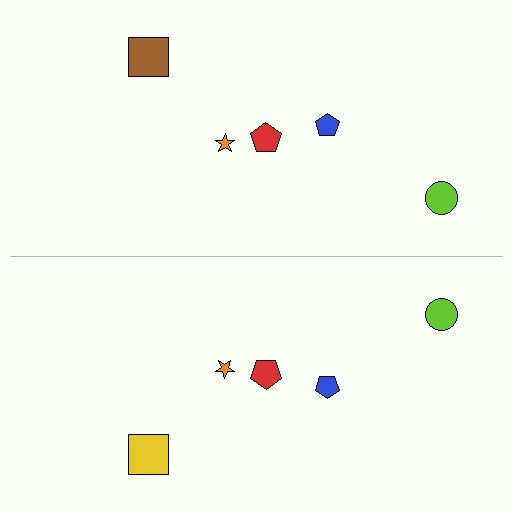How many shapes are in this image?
There are 10 shapes in this image.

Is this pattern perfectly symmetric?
No, the pattern is not perfectly symmetric. The yellow square on the bottom side breaks the symmetry — its mirror counterpart is brown.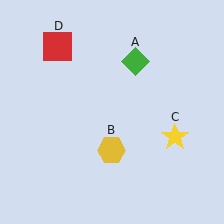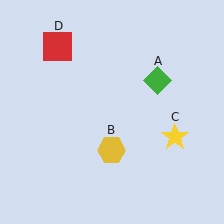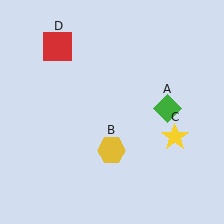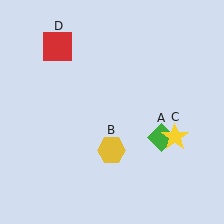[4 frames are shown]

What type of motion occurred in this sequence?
The green diamond (object A) rotated clockwise around the center of the scene.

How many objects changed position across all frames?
1 object changed position: green diamond (object A).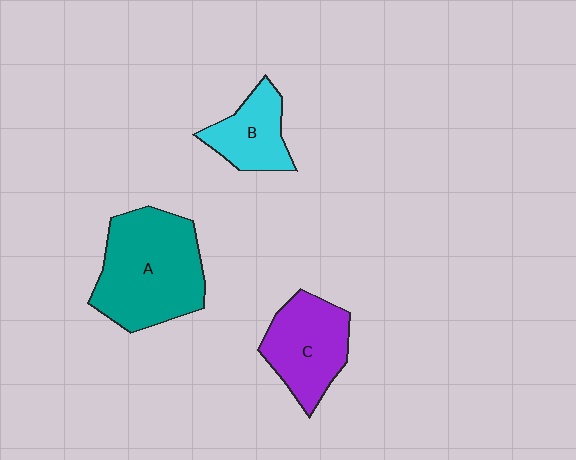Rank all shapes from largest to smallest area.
From largest to smallest: A (teal), C (purple), B (cyan).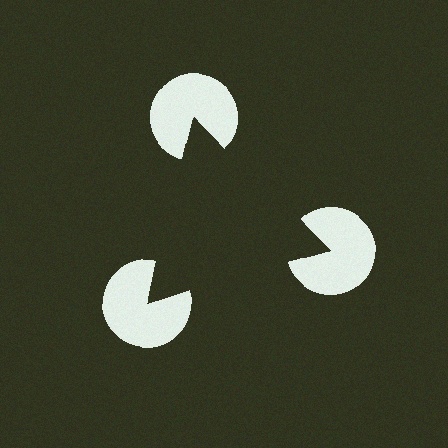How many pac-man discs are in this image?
There are 3 — one at each vertex of the illusory triangle.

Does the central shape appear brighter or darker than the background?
It typically appears slightly darker than the background, even though no actual brightness change is drawn.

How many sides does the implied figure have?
3 sides.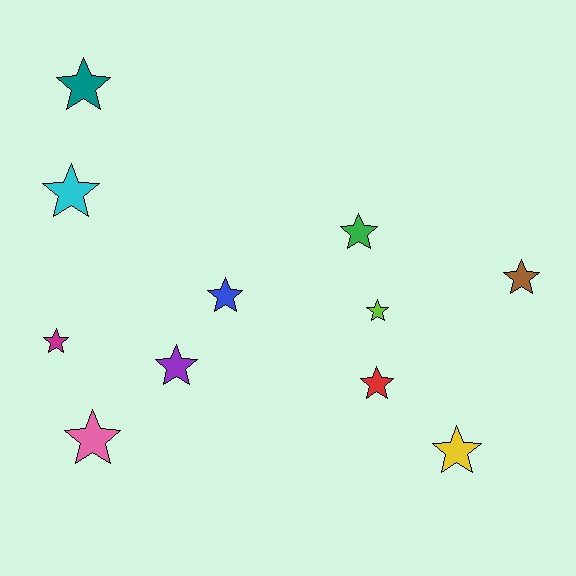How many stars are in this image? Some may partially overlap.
There are 11 stars.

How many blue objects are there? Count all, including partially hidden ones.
There is 1 blue object.